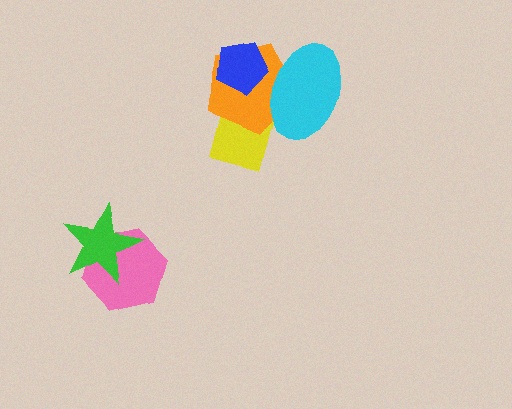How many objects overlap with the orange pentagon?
3 objects overlap with the orange pentagon.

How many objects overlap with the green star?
1 object overlaps with the green star.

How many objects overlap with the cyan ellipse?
3 objects overlap with the cyan ellipse.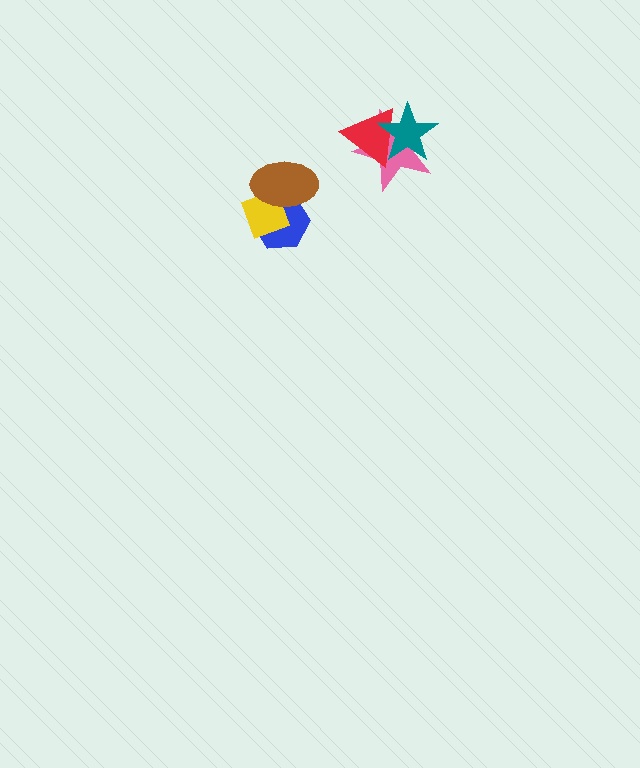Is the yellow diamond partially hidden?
Yes, it is partially covered by another shape.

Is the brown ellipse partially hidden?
No, no other shape covers it.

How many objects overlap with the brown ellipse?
2 objects overlap with the brown ellipse.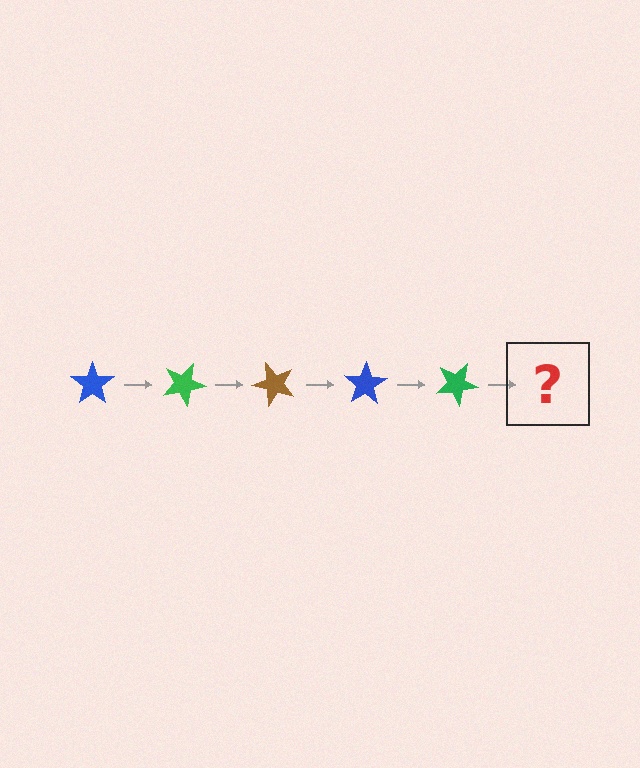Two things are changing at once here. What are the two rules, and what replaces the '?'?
The two rules are that it rotates 25 degrees each step and the color cycles through blue, green, and brown. The '?' should be a brown star, rotated 125 degrees from the start.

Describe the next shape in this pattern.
It should be a brown star, rotated 125 degrees from the start.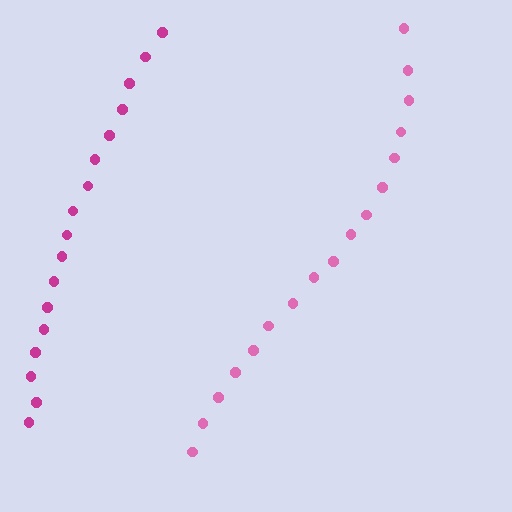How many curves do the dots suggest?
There are 2 distinct paths.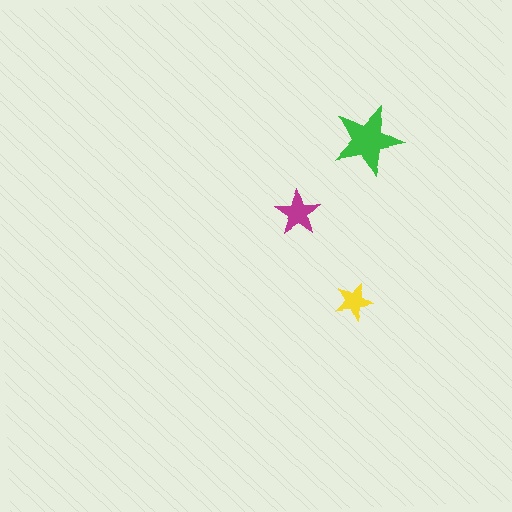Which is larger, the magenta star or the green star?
The green one.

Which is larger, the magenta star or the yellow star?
The magenta one.